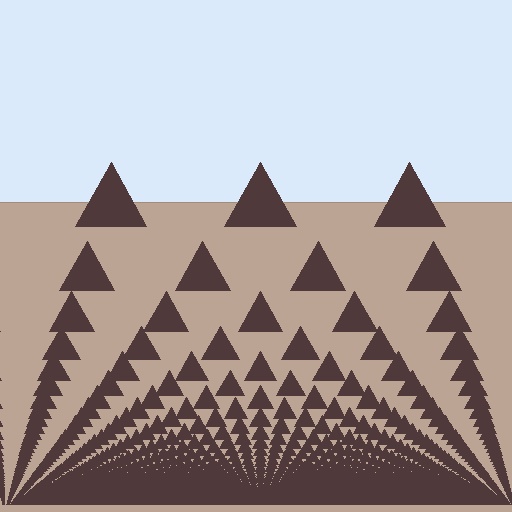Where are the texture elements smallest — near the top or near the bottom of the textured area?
Near the bottom.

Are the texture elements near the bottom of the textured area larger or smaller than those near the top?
Smaller. The gradient is inverted — elements near the bottom are smaller and denser.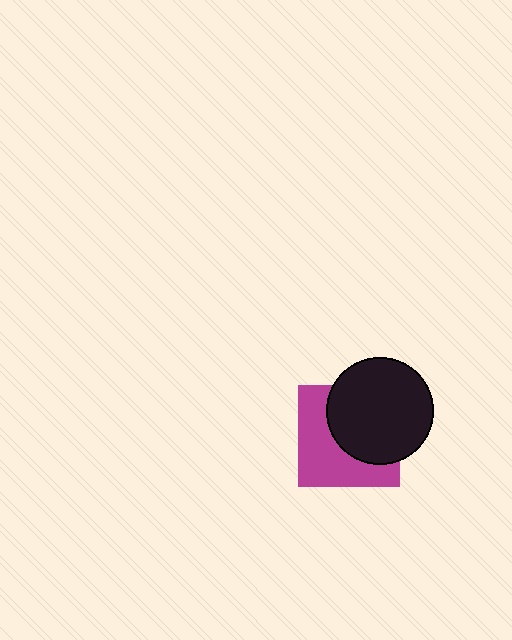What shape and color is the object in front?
The object in front is a black circle.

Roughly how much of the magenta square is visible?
About half of it is visible (roughly 51%).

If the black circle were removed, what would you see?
You would see the complete magenta square.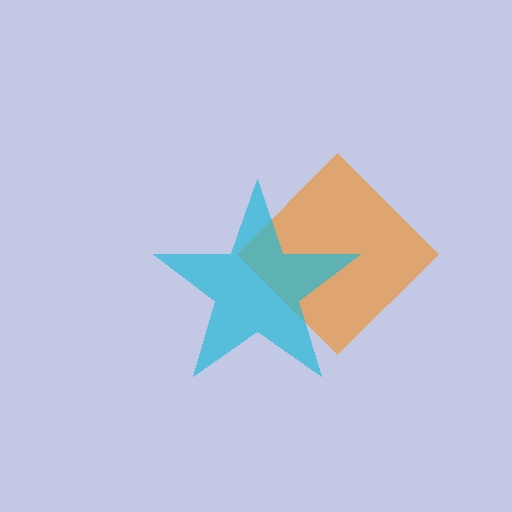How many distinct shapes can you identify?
There are 2 distinct shapes: an orange diamond, a cyan star.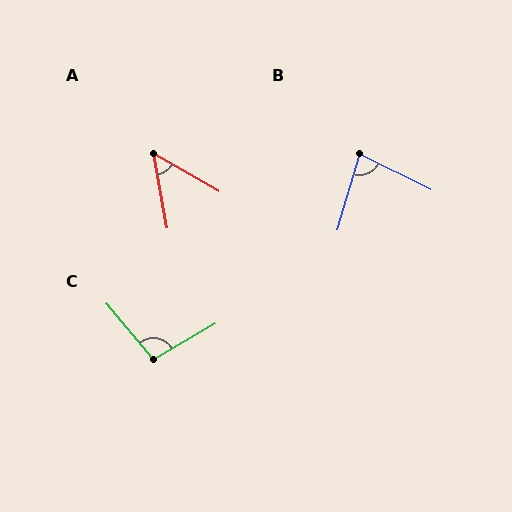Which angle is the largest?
C, at approximately 99 degrees.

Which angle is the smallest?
A, at approximately 50 degrees.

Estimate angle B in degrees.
Approximately 80 degrees.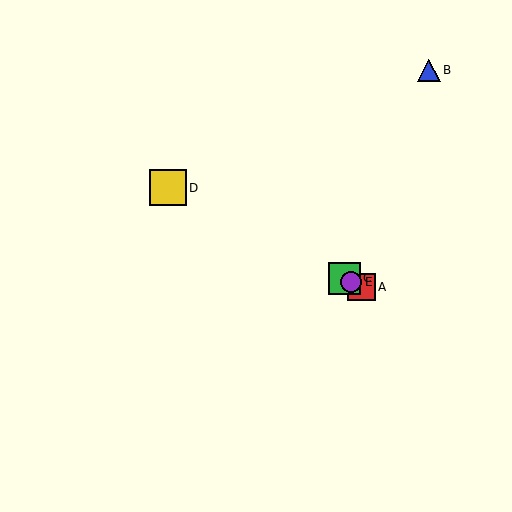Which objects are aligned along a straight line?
Objects A, C, D, E are aligned along a straight line.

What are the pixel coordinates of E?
Object E is at (351, 282).